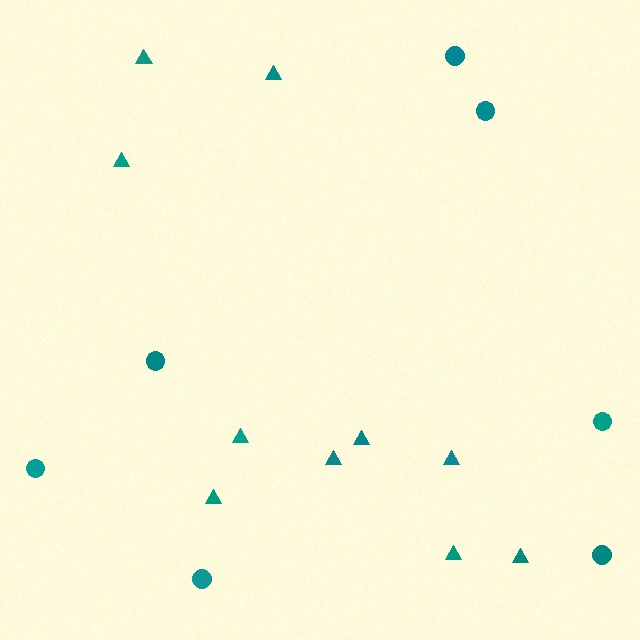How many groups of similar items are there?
There are 2 groups: one group of triangles (10) and one group of circles (7).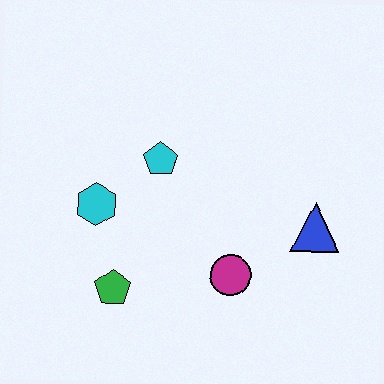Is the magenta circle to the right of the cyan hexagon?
Yes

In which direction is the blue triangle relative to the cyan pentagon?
The blue triangle is to the right of the cyan pentagon.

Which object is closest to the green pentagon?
The cyan hexagon is closest to the green pentagon.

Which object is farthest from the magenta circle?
The cyan hexagon is farthest from the magenta circle.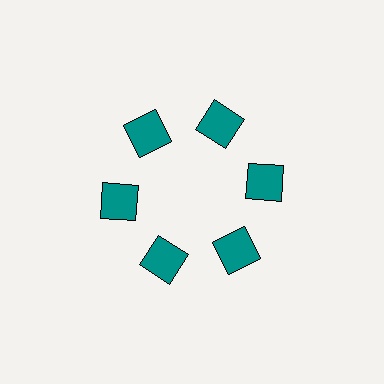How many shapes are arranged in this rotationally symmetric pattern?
There are 6 shapes, arranged in 6 groups of 1.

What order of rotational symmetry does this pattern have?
This pattern has 6-fold rotational symmetry.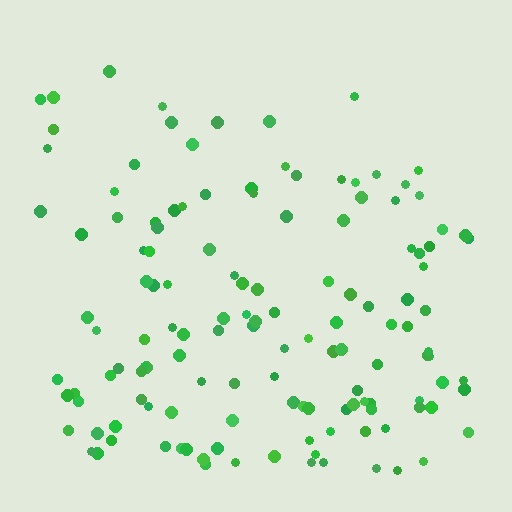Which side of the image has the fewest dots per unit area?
The top.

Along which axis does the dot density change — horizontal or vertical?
Vertical.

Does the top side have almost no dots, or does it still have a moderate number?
Still a moderate number, just noticeably fewer than the bottom.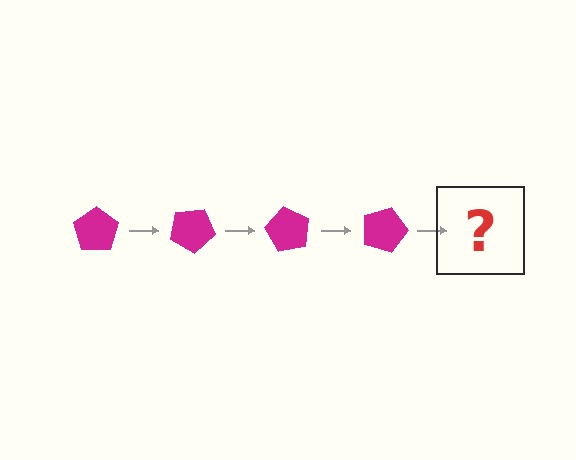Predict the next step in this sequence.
The next step is a magenta pentagon rotated 120 degrees.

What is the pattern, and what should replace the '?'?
The pattern is that the pentagon rotates 30 degrees each step. The '?' should be a magenta pentagon rotated 120 degrees.